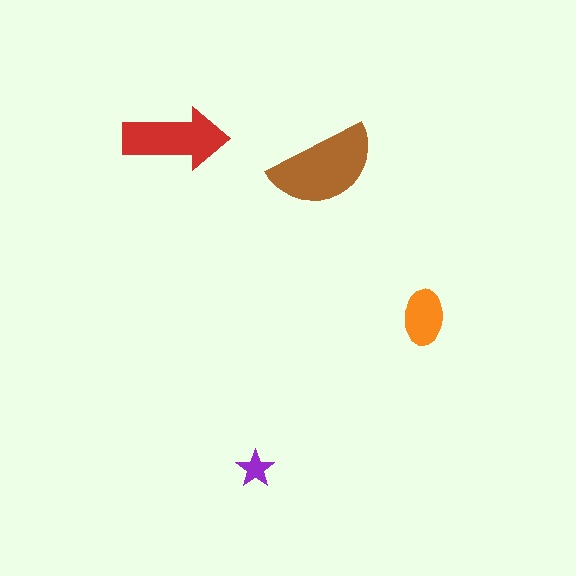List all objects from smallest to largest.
The purple star, the orange ellipse, the red arrow, the brown semicircle.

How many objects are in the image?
There are 4 objects in the image.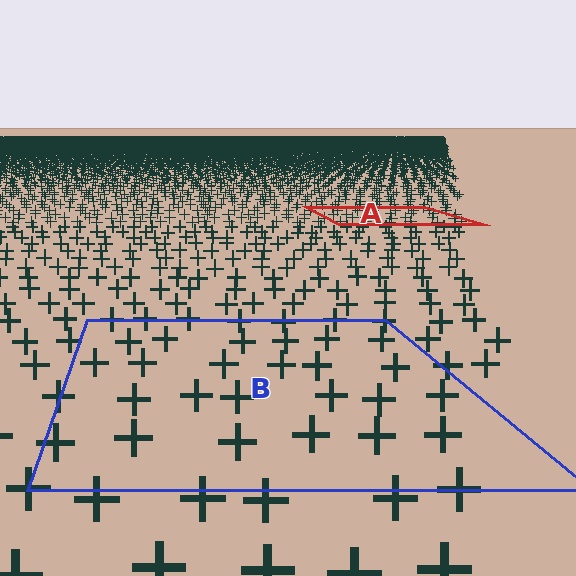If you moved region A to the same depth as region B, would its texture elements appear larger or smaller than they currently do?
They would appear larger. At a closer depth, the same texture elements are projected at a bigger on-screen size.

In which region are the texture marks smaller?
The texture marks are smaller in region A, because it is farther away.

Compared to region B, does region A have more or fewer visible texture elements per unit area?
Region A has more texture elements per unit area — they are packed more densely because it is farther away.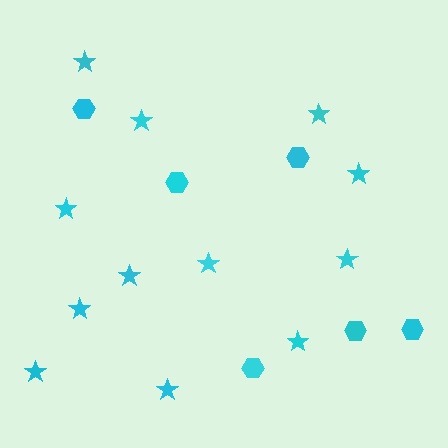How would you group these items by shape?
There are 2 groups: one group of hexagons (6) and one group of stars (12).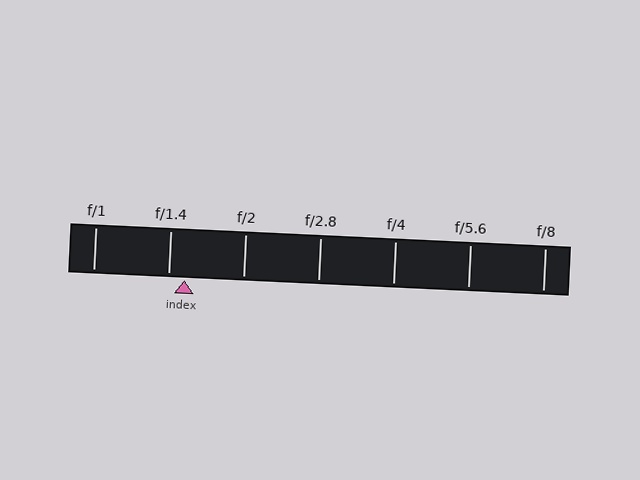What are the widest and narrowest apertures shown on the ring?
The widest aperture shown is f/1 and the narrowest is f/8.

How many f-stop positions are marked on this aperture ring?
There are 7 f-stop positions marked.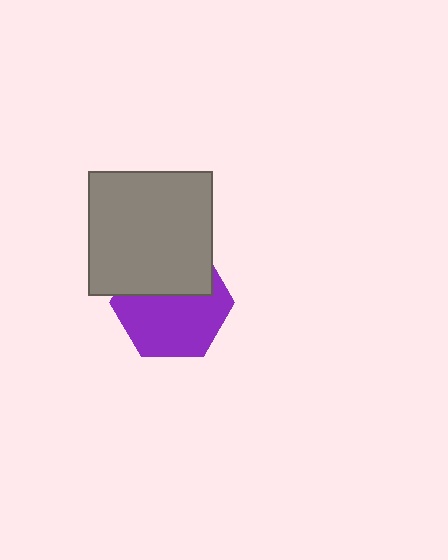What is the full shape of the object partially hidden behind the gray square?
The partially hidden object is a purple hexagon.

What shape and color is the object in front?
The object in front is a gray square.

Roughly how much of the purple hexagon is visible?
About half of it is visible (roughly 61%).